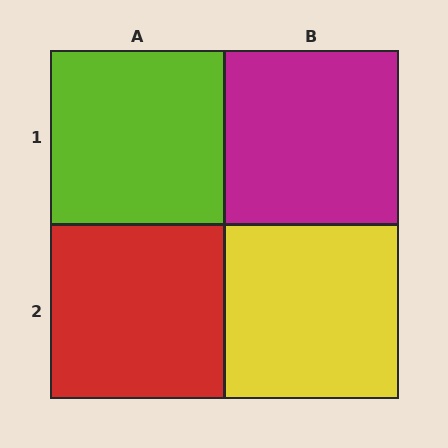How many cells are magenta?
1 cell is magenta.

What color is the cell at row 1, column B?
Magenta.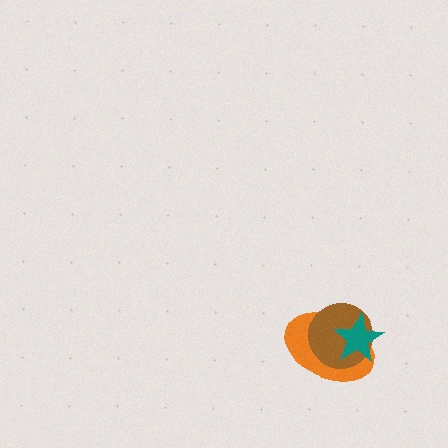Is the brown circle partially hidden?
Yes, it is partially covered by another shape.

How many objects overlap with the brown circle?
2 objects overlap with the brown circle.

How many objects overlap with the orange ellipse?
2 objects overlap with the orange ellipse.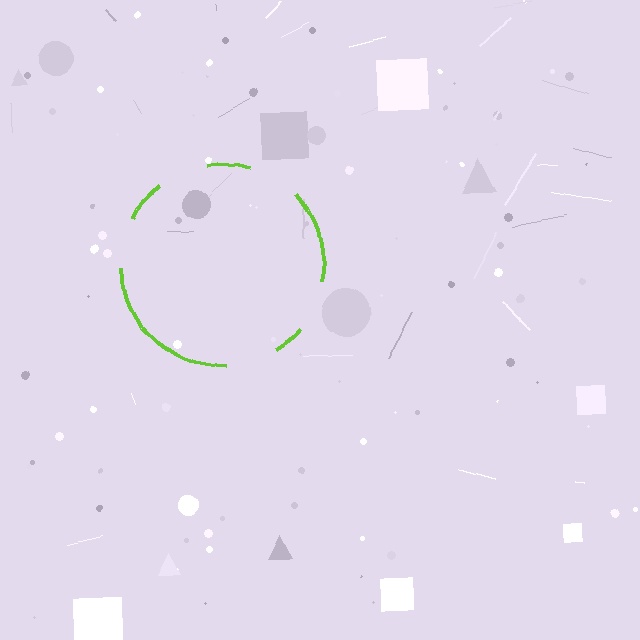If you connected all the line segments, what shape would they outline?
They would outline a circle.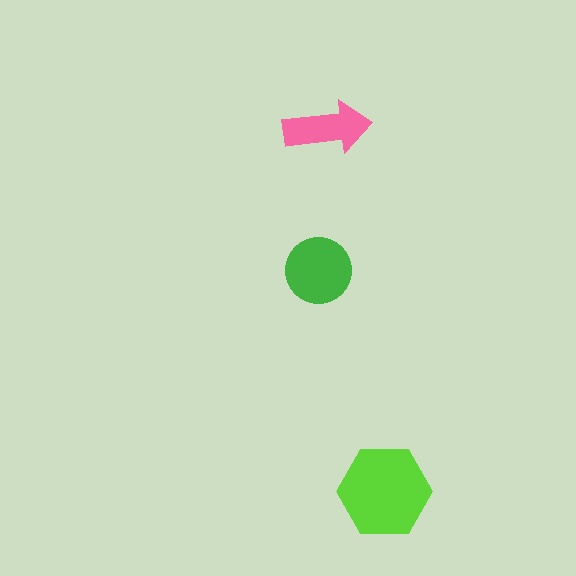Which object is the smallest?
The pink arrow.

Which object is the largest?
The lime hexagon.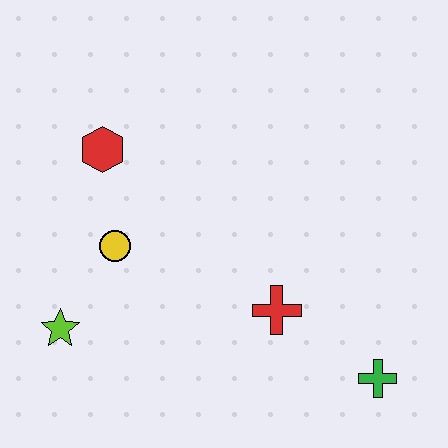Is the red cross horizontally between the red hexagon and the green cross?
Yes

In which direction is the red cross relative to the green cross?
The red cross is to the left of the green cross.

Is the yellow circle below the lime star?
No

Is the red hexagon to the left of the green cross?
Yes